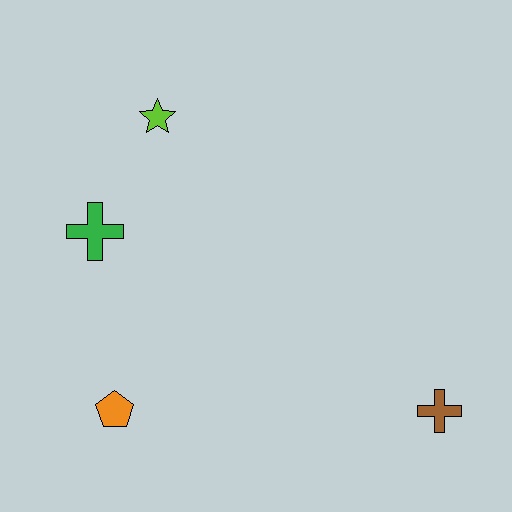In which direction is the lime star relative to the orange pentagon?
The lime star is above the orange pentagon.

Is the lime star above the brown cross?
Yes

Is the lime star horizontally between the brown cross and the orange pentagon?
Yes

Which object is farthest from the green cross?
The brown cross is farthest from the green cross.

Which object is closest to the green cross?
The lime star is closest to the green cross.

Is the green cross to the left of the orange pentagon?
Yes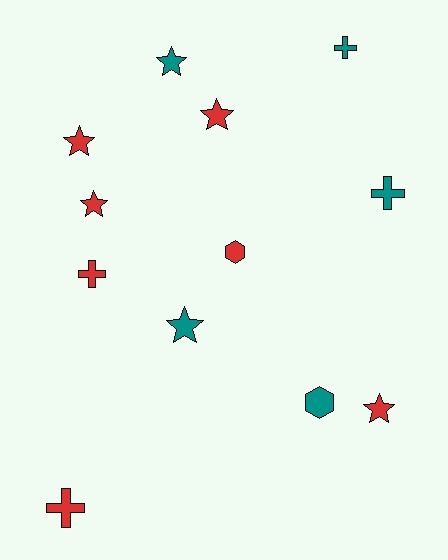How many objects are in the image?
There are 12 objects.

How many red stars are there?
There are 4 red stars.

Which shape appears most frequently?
Star, with 6 objects.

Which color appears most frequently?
Red, with 7 objects.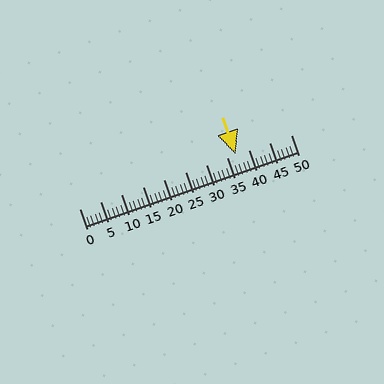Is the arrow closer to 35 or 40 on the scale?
The arrow is closer to 35.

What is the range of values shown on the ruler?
The ruler shows values from 0 to 50.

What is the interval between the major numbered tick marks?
The major tick marks are spaced 5 units apart.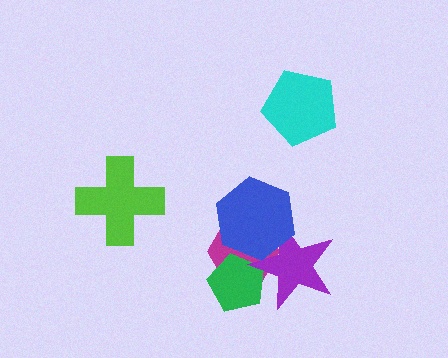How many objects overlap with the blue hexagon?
2 objects overlap with the blue hexagon.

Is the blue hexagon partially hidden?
No, no other shape covers it.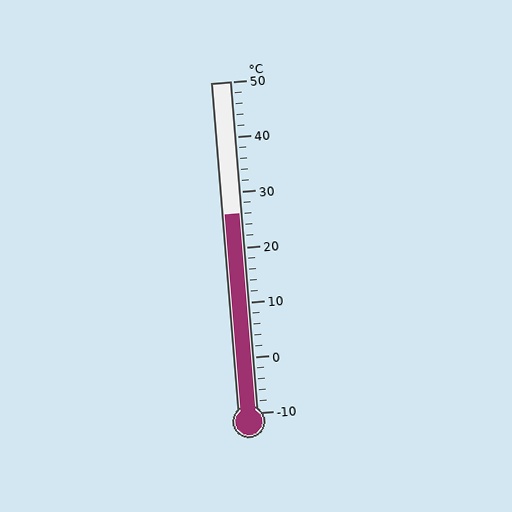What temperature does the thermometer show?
The thermometer shows approximately 26°C.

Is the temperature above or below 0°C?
The temperature is above 0°C.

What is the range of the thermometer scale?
The thermometer scale ranges from -10°C to 50°C.